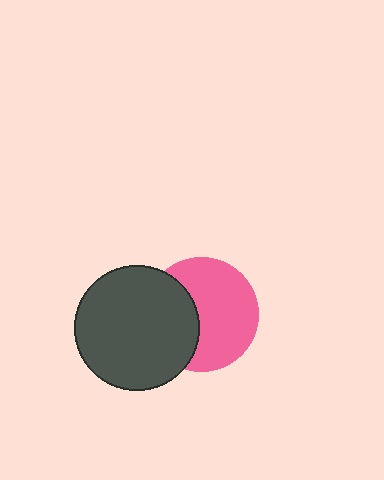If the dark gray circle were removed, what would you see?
You would see the complete pink circle.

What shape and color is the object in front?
The object in front is a dark gray circle.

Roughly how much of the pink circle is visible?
About half of it is visible (roughly 63%).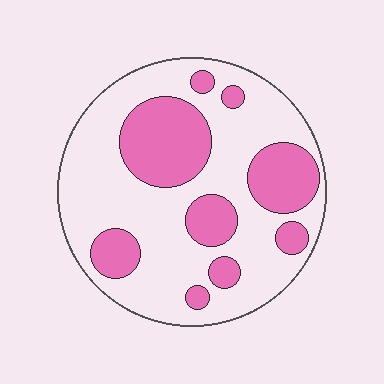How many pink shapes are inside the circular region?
9.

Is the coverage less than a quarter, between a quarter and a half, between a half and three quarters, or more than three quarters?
Between a quarter and a half.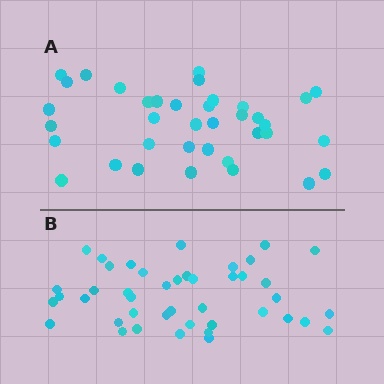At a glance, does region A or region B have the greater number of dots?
Region B (the bottom region) has more dots.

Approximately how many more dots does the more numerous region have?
Region B has about 6 more dots than region A.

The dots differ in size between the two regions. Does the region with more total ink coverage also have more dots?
No. Region A has more total ink coverage because its dots are larger, but region B actually contains more individual dots. Total area can be misleading — the number of items is what matters here.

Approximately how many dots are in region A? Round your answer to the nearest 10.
About 40 dots. (The exact count is 37, which rounds to 40.)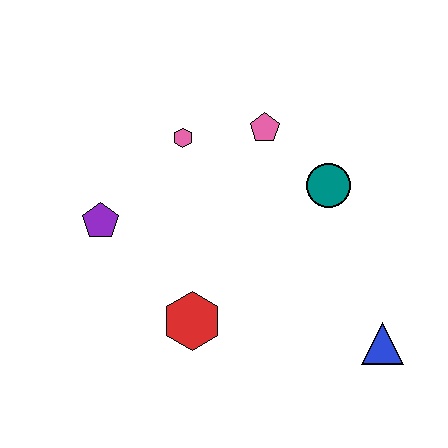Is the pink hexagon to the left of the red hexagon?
Yes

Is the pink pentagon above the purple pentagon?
Yes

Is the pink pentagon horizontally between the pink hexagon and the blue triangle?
Yes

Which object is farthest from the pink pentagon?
The blue triangle is farthest from the pink pentagon.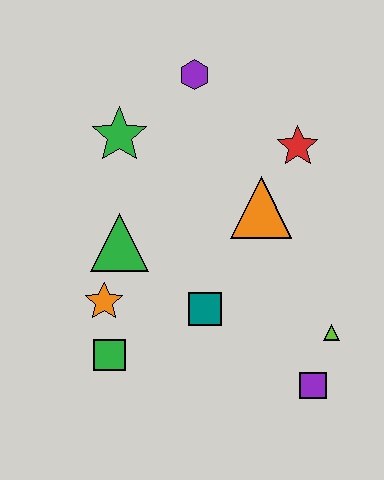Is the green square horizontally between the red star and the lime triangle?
No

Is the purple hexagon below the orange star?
No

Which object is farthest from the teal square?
The purple hexagon is farthest from the teal square.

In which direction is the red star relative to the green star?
The red star is to the right of the green star.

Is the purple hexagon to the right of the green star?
Yes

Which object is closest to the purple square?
The lime triangle is closest to the purple square.